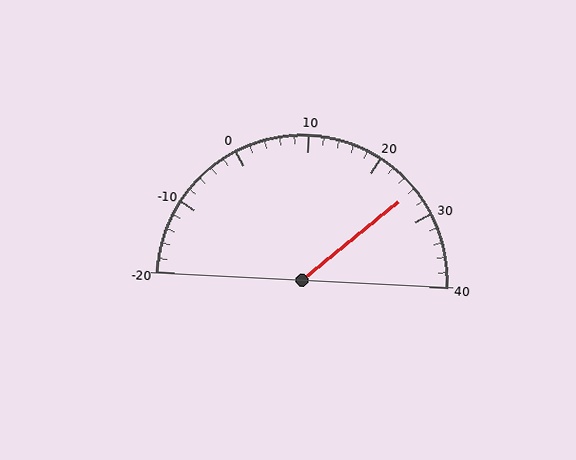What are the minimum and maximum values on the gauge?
The gauge ranges from -20 to 40.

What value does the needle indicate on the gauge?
The needle indicates approximately 26.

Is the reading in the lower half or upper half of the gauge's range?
The reading is in the upper half of the range (-20 to 40).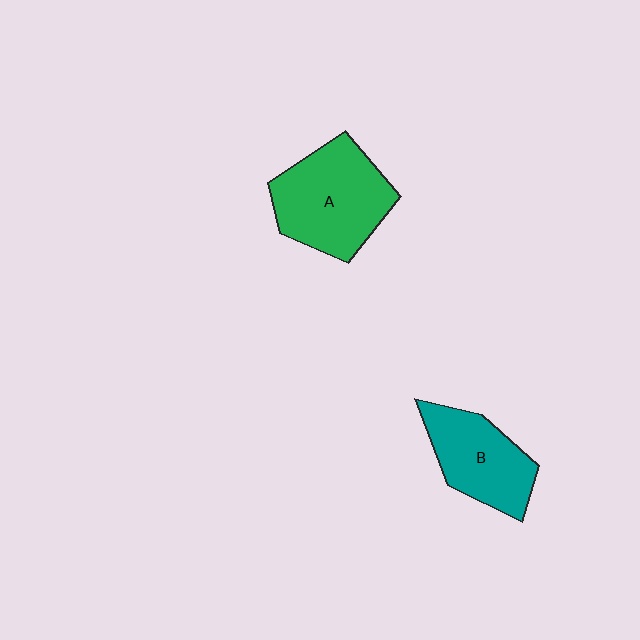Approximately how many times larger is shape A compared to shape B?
Approximately 1.3 times.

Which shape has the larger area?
Shape A (green).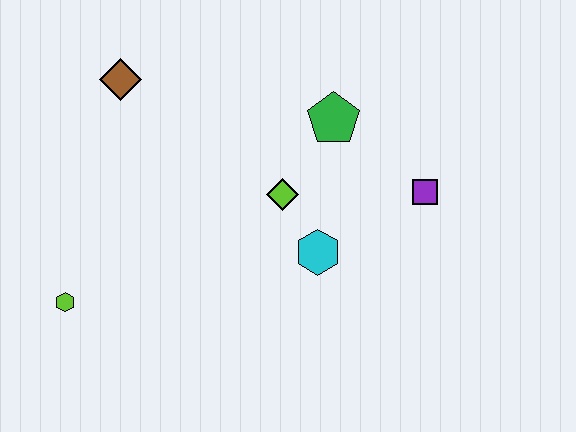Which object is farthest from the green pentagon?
The lime hexagon is farthest from the green pentagon.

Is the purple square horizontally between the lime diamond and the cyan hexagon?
No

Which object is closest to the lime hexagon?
The brown diamond is closest to the lime hexagon.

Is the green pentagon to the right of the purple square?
No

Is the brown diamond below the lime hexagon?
No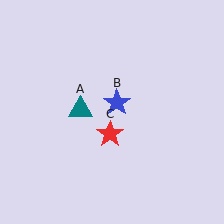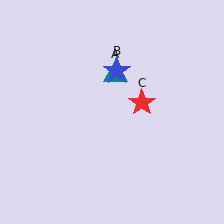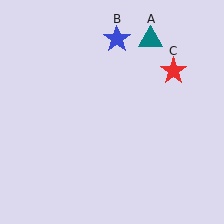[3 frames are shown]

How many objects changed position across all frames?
3 objects changed position: teal triangle (object A), blue star (object B), red star (object C).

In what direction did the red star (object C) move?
The red star (object C) moved up and to the right.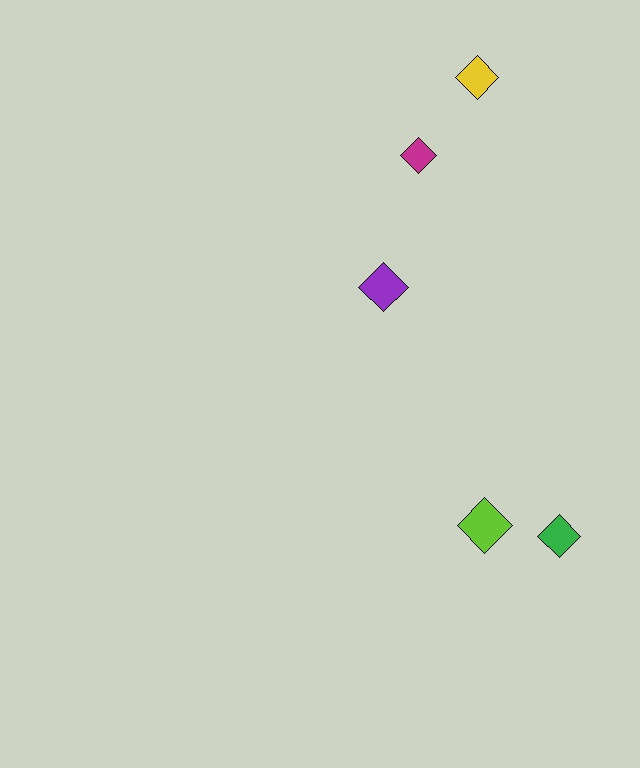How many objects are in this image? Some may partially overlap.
There are 5 objects.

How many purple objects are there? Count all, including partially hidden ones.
There is 1 purple object.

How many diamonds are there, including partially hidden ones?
There are 5 diamonds.